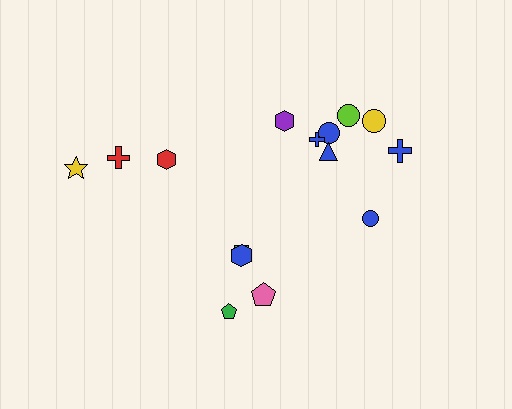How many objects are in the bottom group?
There are 4 objects.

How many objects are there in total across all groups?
There are 15 objects.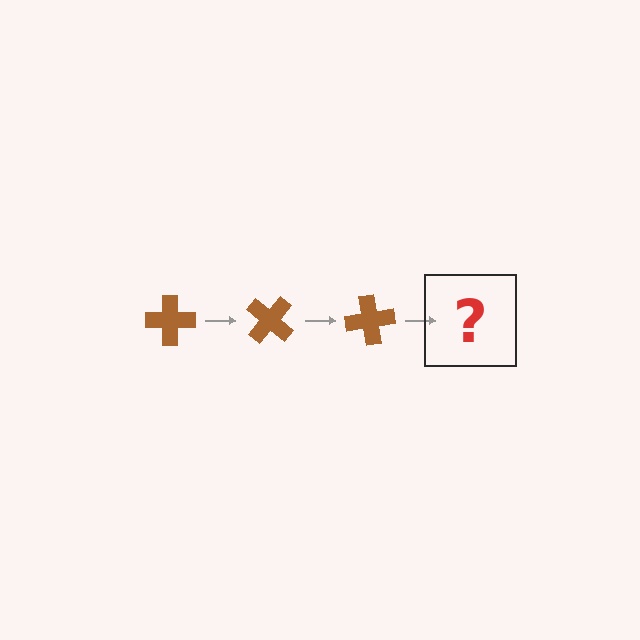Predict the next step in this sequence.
The next step is a brown cross rotated 120 degrees.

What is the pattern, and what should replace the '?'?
The pattern is that the cross rotates 40 degrees each step. The '?' should be a brown cross rotated 120 degrees.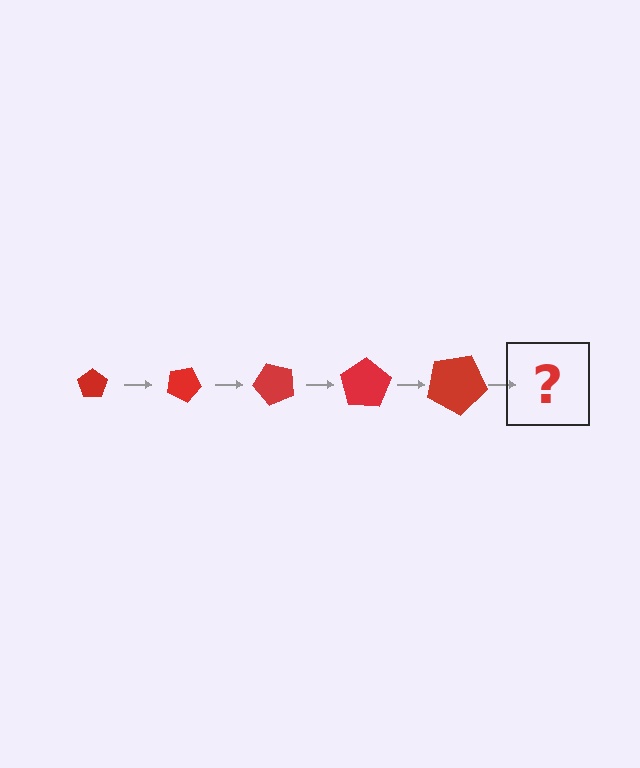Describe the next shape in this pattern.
It should be a pentagon, larger than the previous one and rotated 125 degrees from the start.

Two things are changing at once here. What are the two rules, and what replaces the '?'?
The two rules are that the pentagon grows larger each step and it rotates 25 degrees each step. The '?' should be a pentagon, larger than the previous one and rotated 125 degrees from the start.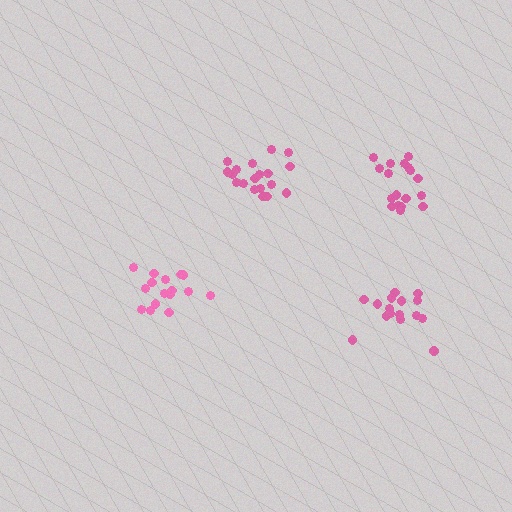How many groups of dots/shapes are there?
There are 4 groups.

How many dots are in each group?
Group 1: 16 dots, Group 2: 16 dots, Group 3: 19 dots, Group 4: 18 dots (69 total).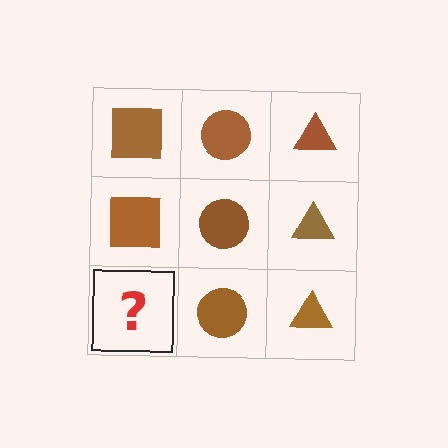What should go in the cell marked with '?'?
The missing cell should contain a brown square.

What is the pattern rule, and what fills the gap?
The rule is that each column has a consistent shape. The gap should be filled with a brown square.